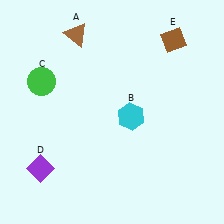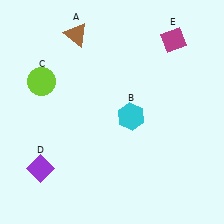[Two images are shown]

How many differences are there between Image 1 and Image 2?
There are 2 differences between the two images.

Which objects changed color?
C changed from green to lime. E changed from brown to magenta.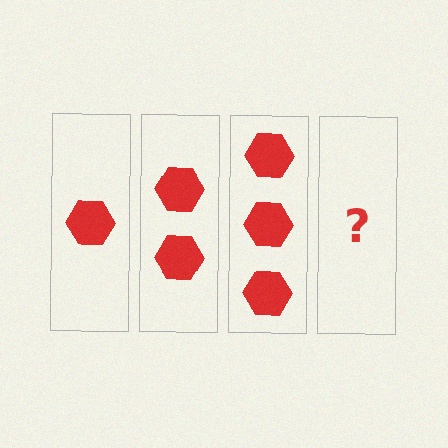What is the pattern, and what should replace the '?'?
The pattern is that each step adds one more hexagon. The '?' should be 4 hexagons.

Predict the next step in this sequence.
The next step is 4 hexagons.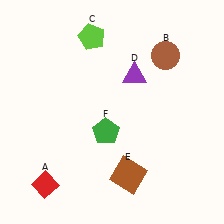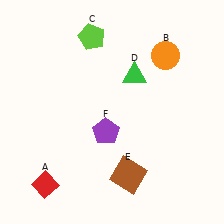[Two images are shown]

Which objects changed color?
B changed from brown to orange. D changed from purple to green. F changed from green to purple.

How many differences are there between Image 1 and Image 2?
There are 3 differences between the two images.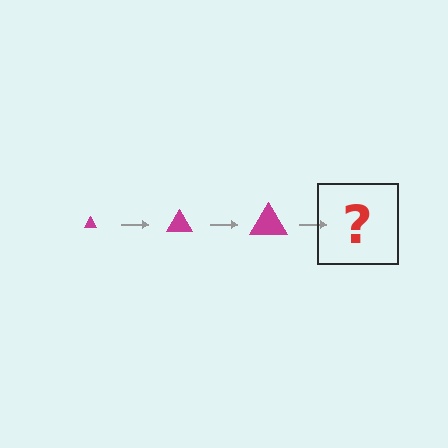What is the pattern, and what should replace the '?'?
The pattern is that the triangle gets progressively larger each step. The '?' should be a magenta triangle, larger than the previous one.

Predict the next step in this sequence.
The next step is a magenta triangle, larger than the previous one.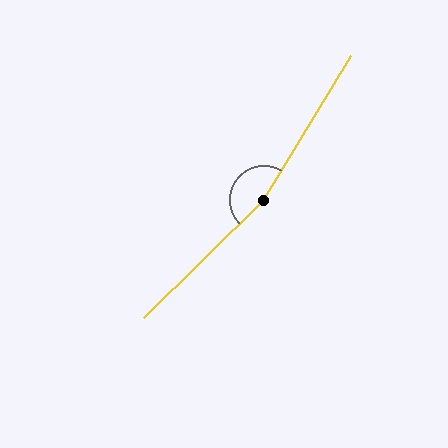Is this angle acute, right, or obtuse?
It is obtuse.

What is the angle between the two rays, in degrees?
Approximately 166 degrees.